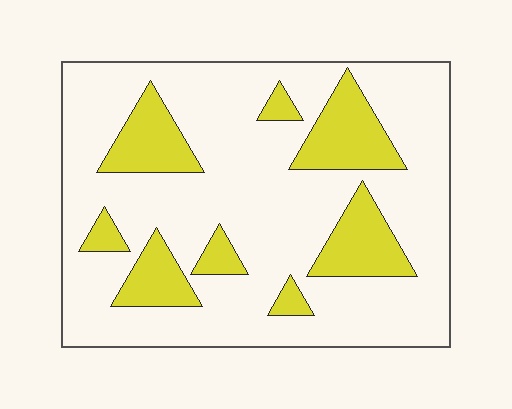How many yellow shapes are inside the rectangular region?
8.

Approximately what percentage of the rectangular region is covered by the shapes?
Approximately 25%.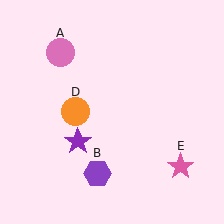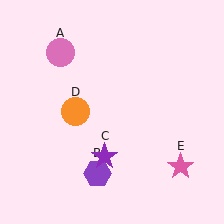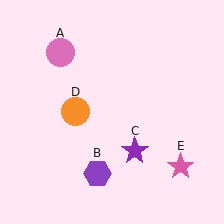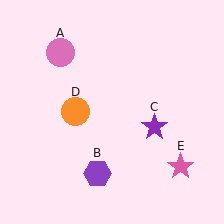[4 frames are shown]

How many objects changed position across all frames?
1 object changed position: purple star (object C).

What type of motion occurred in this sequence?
The purple star (object C) rotated counterclockwise around the center of the scene.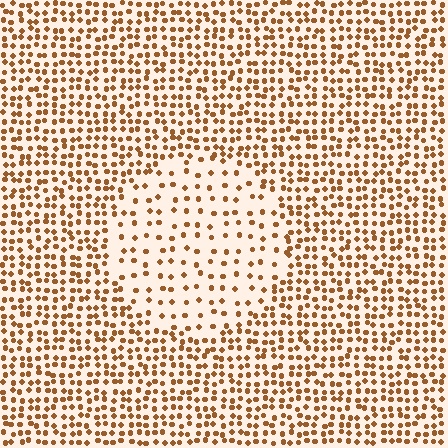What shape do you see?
I see a circle.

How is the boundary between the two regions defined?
The boundary is defined by a change in element density (approximately 2.3x ratio). All elements are the same color, size, and shape.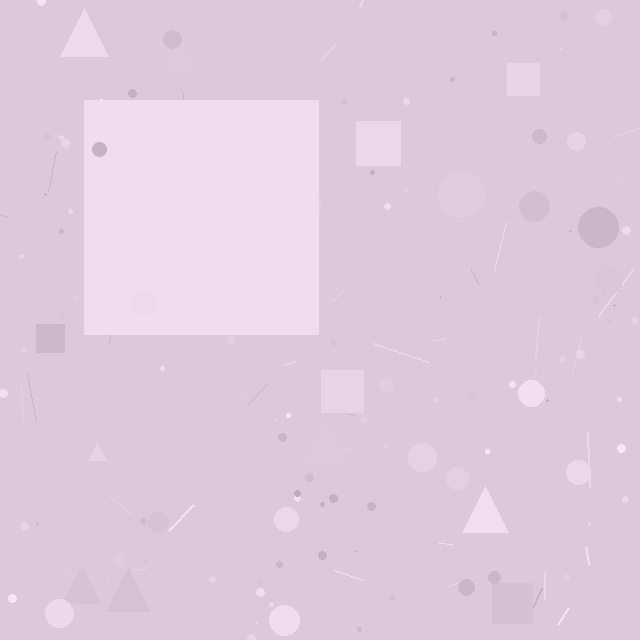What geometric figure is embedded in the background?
A square is embedded in the background.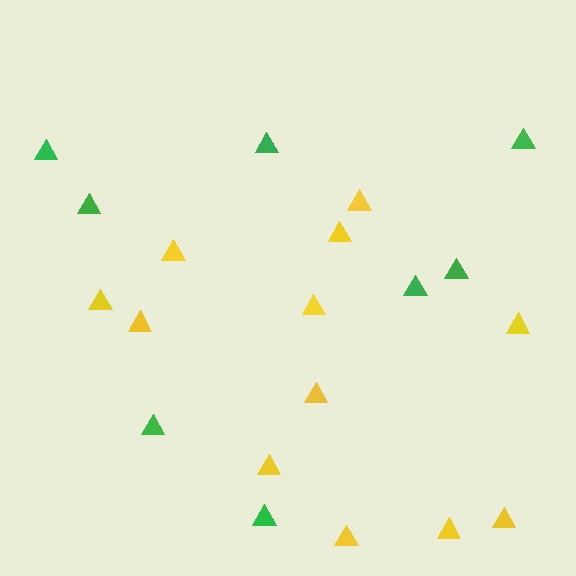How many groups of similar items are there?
There are 2 groups: one group of yellow triangles (12) and one group of green triangles (8).